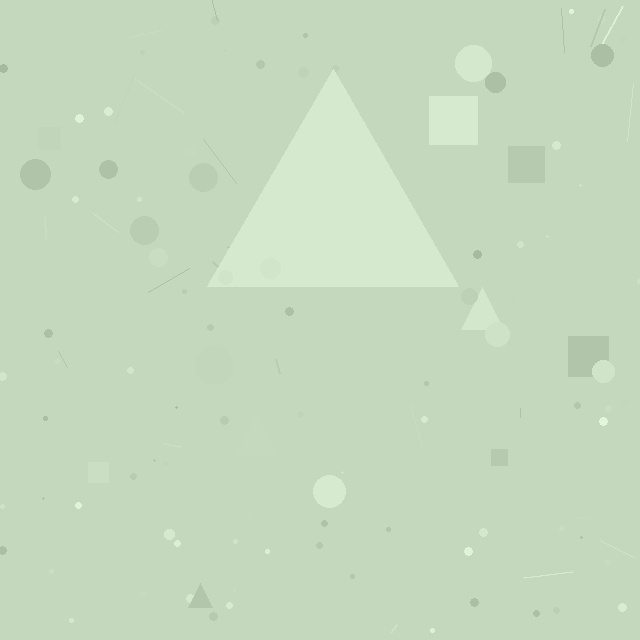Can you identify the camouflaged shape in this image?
The camouflaged shape is a triangle.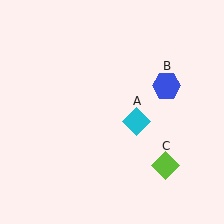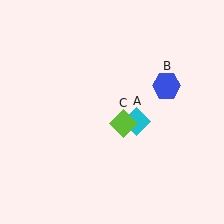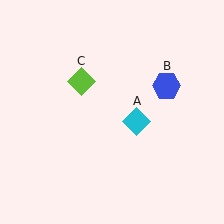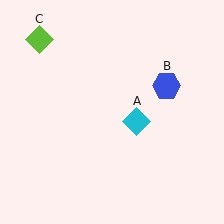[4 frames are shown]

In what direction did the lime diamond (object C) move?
The lime diamond (object C) moved up and to the left.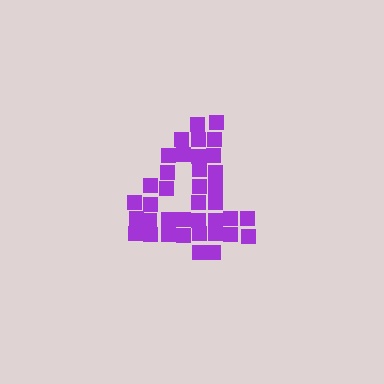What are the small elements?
The small elements are squares.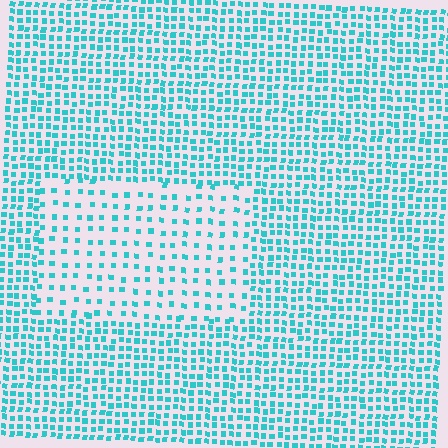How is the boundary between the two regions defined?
The boundary is defined by a change in element density (approximately 2.2x ratio). All elements are the same color, size, and shape.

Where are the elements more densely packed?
The elements are more densely packed outside the rectangle boundary.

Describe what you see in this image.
The image contains small cyan elements arranged at two different densities. A rectangle-shaped region is visible where the elements are less densely packed than the surrounding area.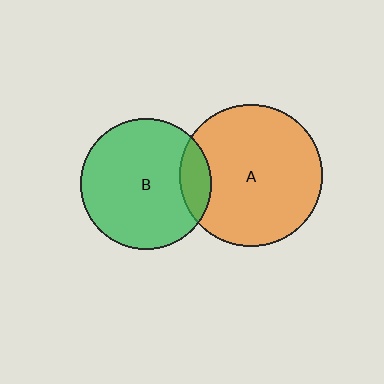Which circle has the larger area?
Circle A (orange).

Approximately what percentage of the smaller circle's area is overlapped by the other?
Approximately 15%.